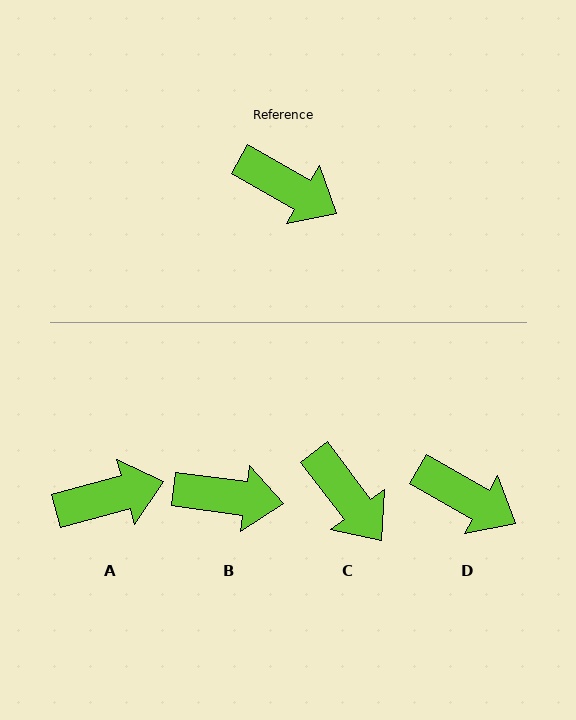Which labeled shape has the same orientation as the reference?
D.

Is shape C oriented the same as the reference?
No, it is off by about 23 degrees.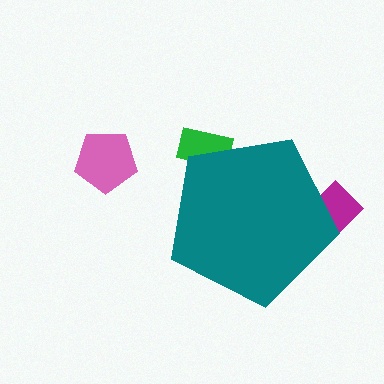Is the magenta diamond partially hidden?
Yes, the magenta diamond is partially hidden behind the teal pentagon.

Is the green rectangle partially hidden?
Yes, the green rectangle is partially hidden behind the teal pentagon.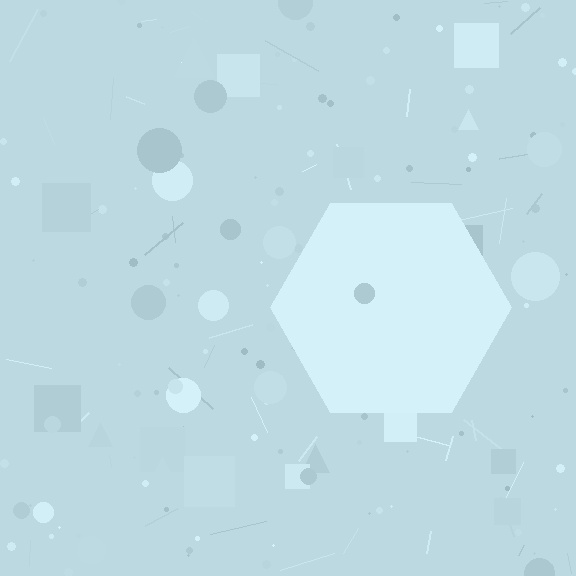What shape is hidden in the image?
A hexagon is hidden in the image.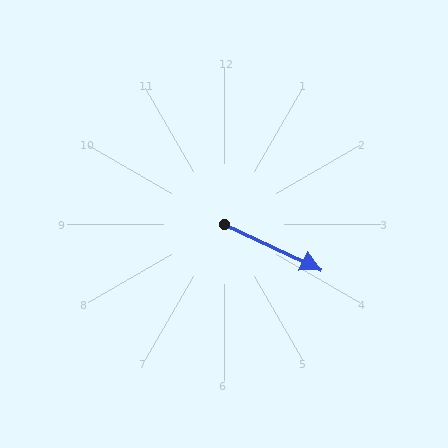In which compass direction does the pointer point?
Southeast.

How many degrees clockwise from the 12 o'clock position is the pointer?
Approximately 115 degrees.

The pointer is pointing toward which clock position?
Roughly 4 o'clock.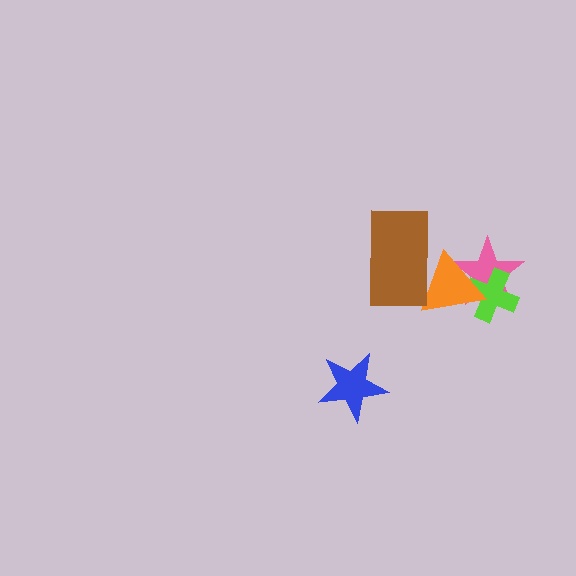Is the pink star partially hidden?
Yes, it is partially covered by another shape.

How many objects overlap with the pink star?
2 objects overlap with the pink star.